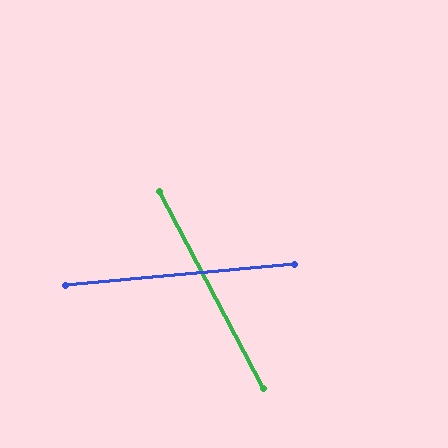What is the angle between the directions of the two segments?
Approximately 68 degrees.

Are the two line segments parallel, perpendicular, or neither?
Neither parallel nor perpendicular — they differ by about 68°.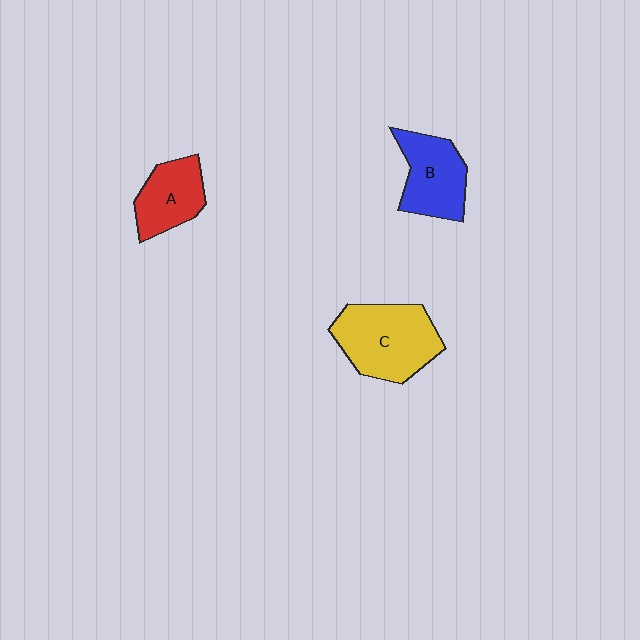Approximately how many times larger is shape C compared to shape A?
Approximately 1.6 times.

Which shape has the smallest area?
Shape A (red).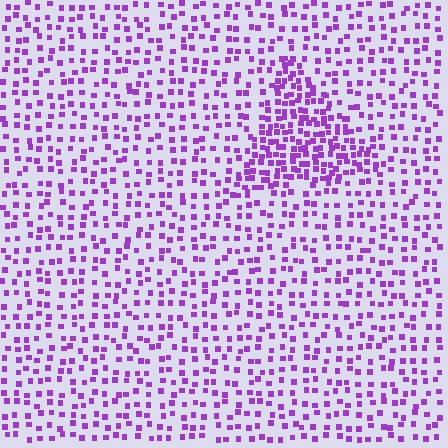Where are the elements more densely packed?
The elements are more densely packed inside the triangle boundary.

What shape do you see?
I see a triangle.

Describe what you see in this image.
The image contains small purple elements arranged at two different densities. A triangle-shaped region is visible where the elements are more densely packed than the surrounding area.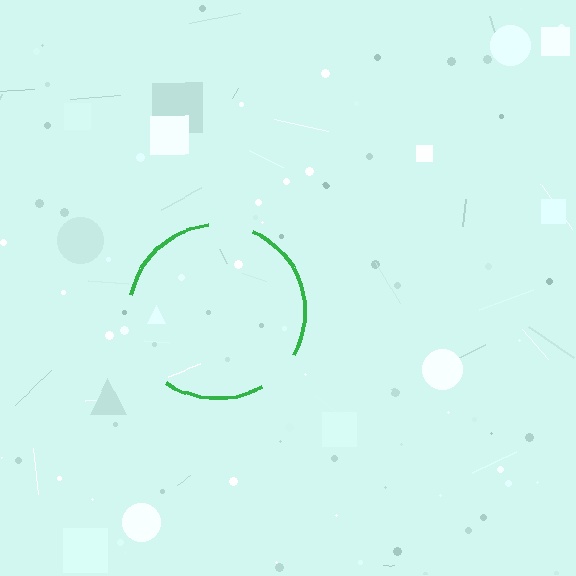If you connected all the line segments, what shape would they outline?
They would outline a circle.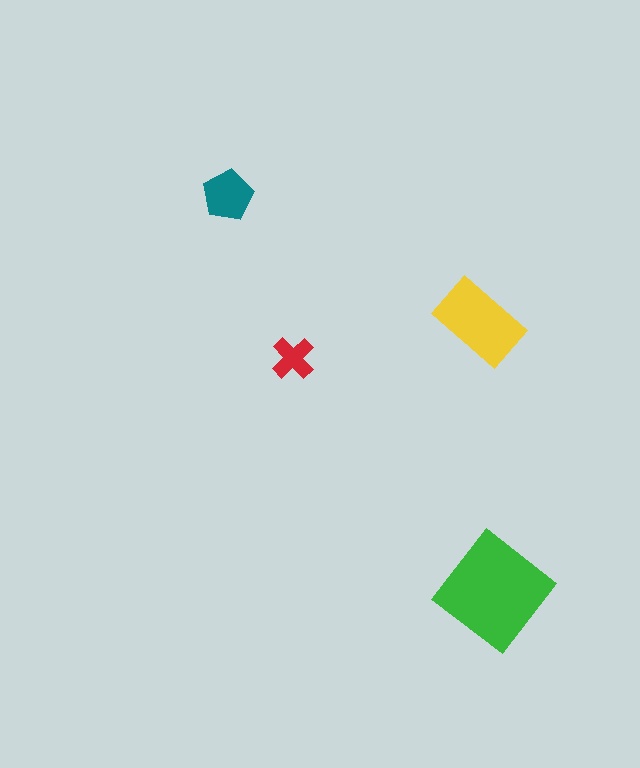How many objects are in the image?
There are 4 objects in the image.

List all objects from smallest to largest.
The red cross, the teal pentagon, the yellow rectangle, the green diamond.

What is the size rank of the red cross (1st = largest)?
4th.